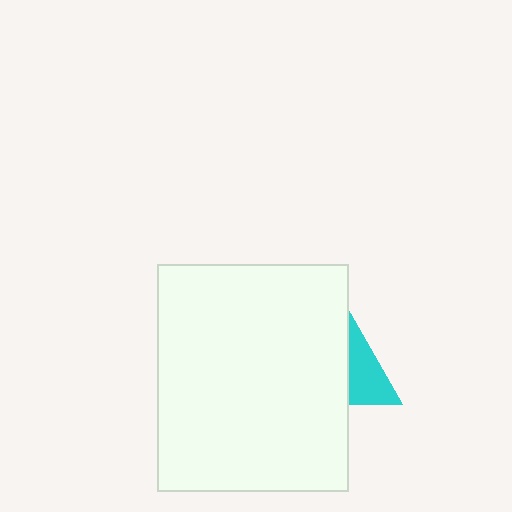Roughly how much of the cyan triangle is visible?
A small part of it is visible (roughly 34%).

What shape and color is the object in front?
The object in front is a white rectangle.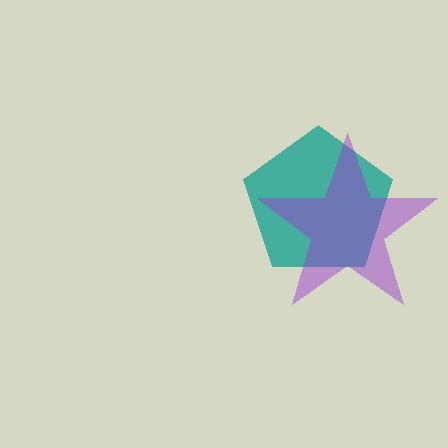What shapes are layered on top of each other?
The layered shapes are: a teal pentagon, a purple star.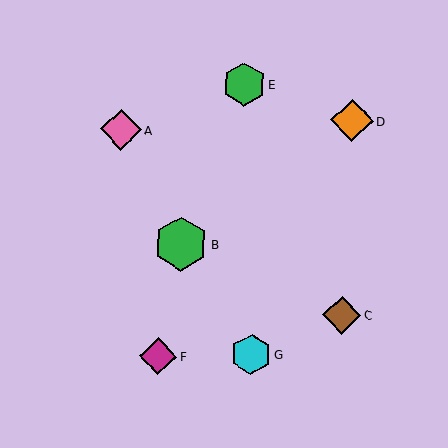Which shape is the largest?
The green hexagon (labeled B) is the largest.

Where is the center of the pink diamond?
The center of the pink diamond is at (121, 130).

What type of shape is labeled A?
Shape A is a pink diamond.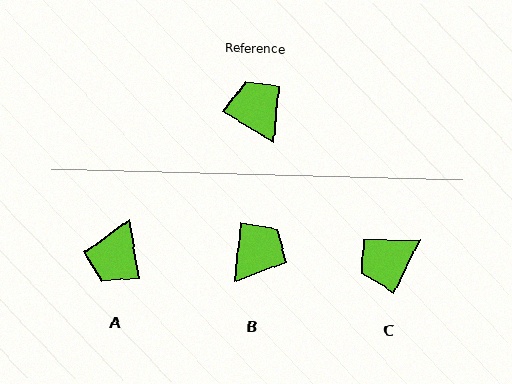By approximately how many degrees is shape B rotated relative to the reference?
Approximately 65 degrees clockwise.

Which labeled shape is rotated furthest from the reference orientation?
A, about 130 degrees away.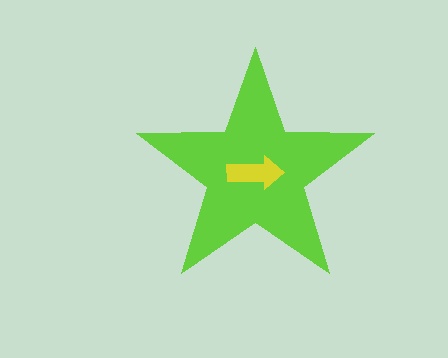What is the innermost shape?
The yellow arrow.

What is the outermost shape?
The lime star.